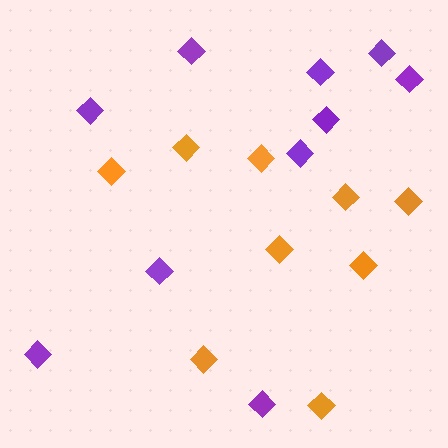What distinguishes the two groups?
There are 2 groups: one group of orange diamonds (9) and one group of purple diamonds (10).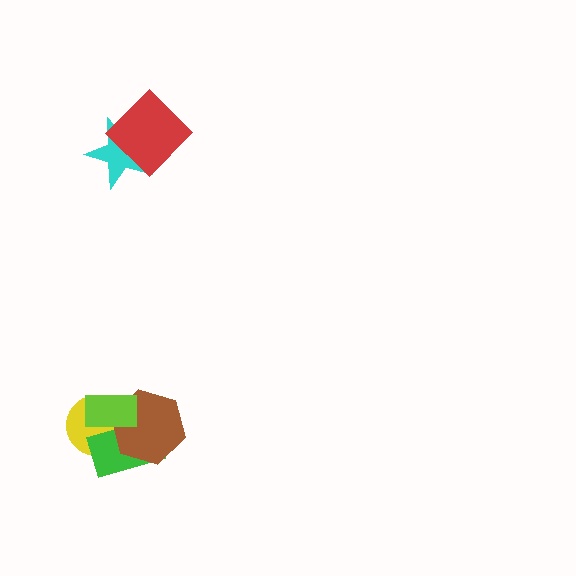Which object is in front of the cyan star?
The red diamond is in front of the cyan star.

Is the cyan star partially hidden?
Yes, it is partially covered by another shape.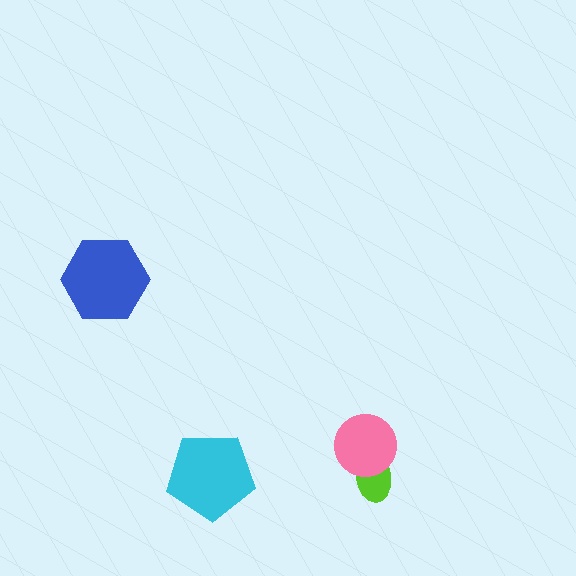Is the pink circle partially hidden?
No, no other shape covers it.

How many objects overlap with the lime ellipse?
1 object overlaps with the lime ellipse.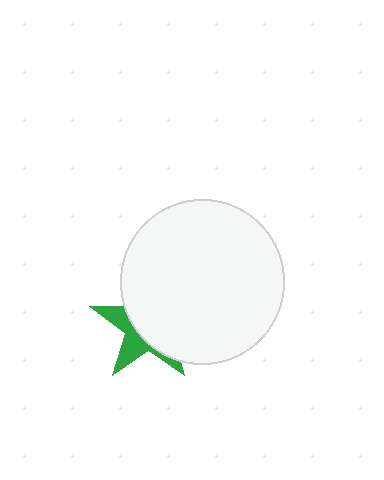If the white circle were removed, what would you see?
You would see the complete green star.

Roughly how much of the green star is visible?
A small part of it is visible (roughly 35%).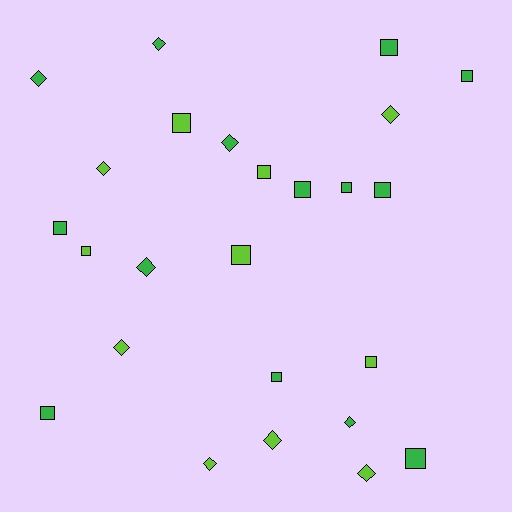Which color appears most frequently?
Green, with 14 objects.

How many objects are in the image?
There are 25 objects.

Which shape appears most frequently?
Square, with 14 objects.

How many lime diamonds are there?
There are 6 lime diamonds.